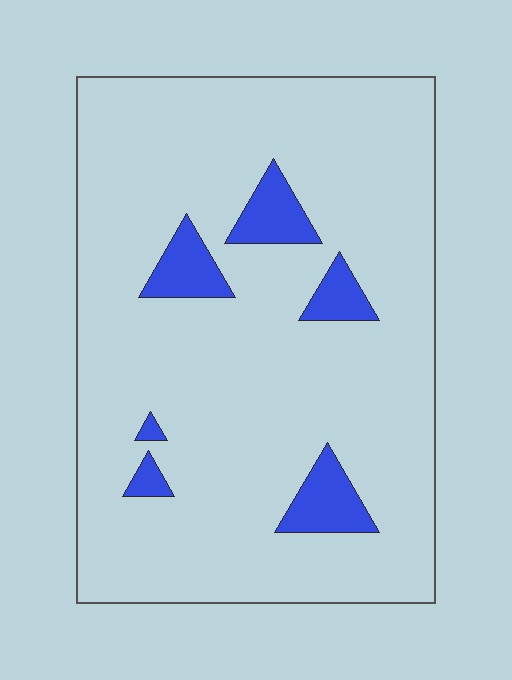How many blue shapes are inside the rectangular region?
6.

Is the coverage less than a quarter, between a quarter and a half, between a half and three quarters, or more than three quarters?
Less than a quarter.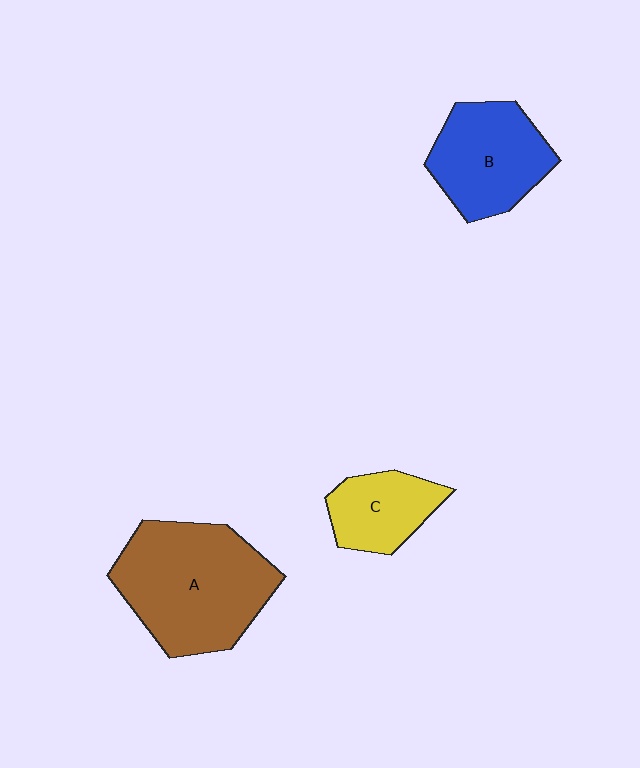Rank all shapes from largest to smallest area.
From largest to smallest: A (brown), B (blue), C (yellow).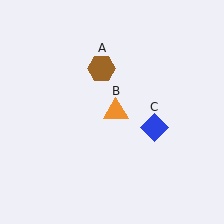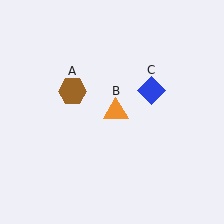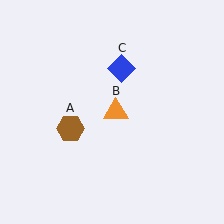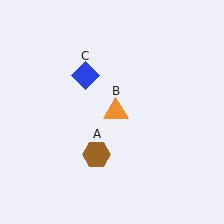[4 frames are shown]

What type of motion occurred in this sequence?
The brown hexagon (object A), blue diamond (object C) rotated counterclockwise around the center of the scene.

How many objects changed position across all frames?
2 objects changed position: brown hexagon (object A), blue diamond (object C).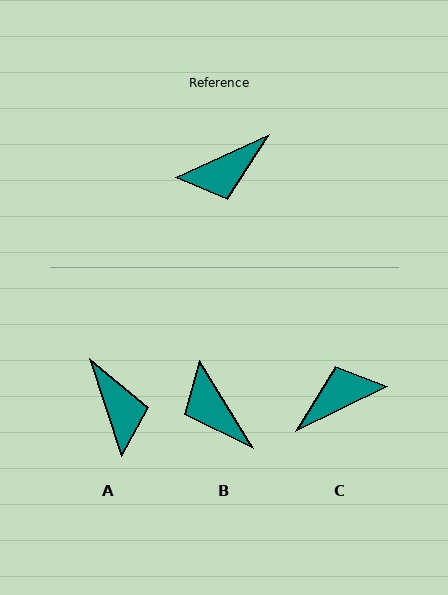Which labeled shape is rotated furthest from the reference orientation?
C, about 179 degrees away.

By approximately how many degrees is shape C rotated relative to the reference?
Approximately 179 degrees clockwise.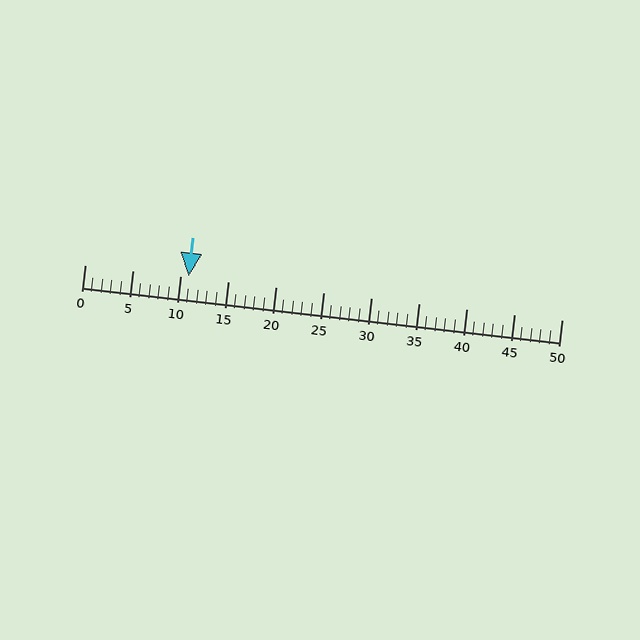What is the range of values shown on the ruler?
The ruler shows values from 0 to 50.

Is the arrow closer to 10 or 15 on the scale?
The arrow is closer to 10.